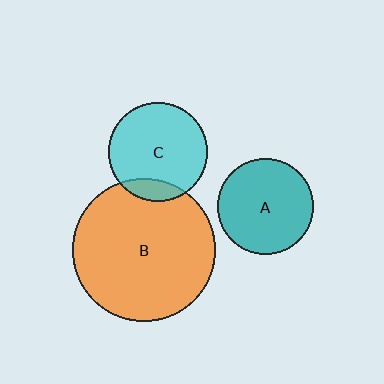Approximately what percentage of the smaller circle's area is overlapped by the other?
Approximately 15%.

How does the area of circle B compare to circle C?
Approximately 2.1 times.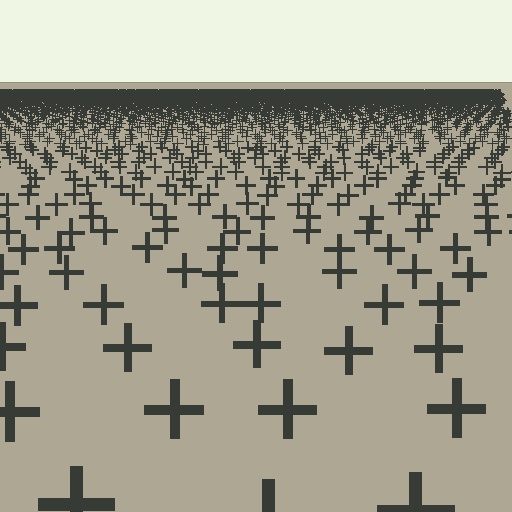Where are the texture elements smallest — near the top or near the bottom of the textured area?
Near the top.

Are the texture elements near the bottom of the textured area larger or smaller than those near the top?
Larger. Near the bottom, elements are closer to the viewer and appear at a bigger on-screen size.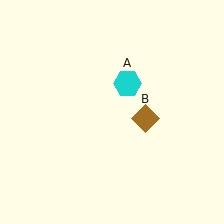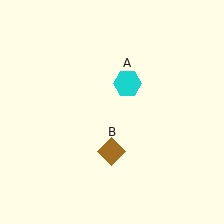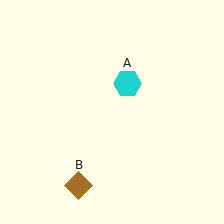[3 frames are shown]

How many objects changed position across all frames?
1 object changed position: brown diamond (object B).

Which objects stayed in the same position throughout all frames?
Cyan hexagon (object A) remained stationary.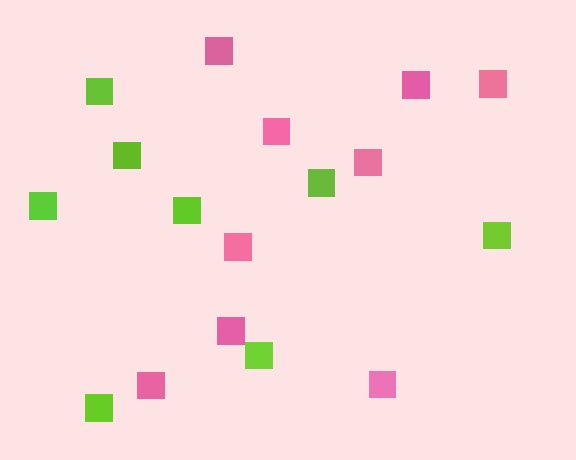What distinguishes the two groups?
There are 2 groups: one group of pink squares (9) and one group of lime squares (8).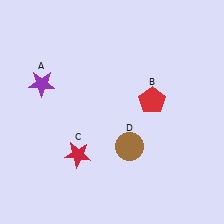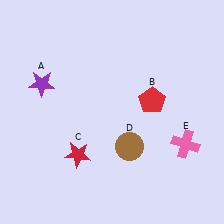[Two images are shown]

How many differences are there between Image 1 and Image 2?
There is 1 difference between the two images.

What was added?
A pink cross (E) was added in Image 2.